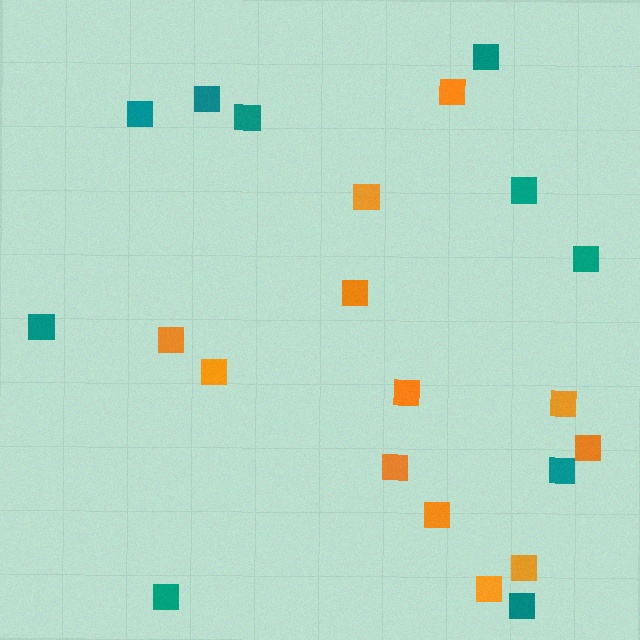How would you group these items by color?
There are 2 groups: one group of orange squares (12) and one group of teal squares (10).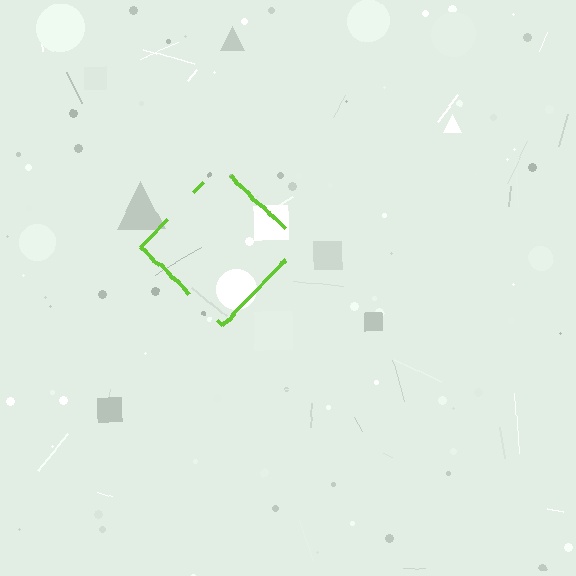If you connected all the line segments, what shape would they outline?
They would outline a diamond.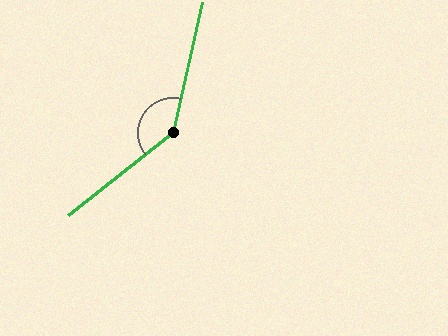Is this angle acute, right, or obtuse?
It is obtuse.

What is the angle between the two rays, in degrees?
Approximately 141 degrees.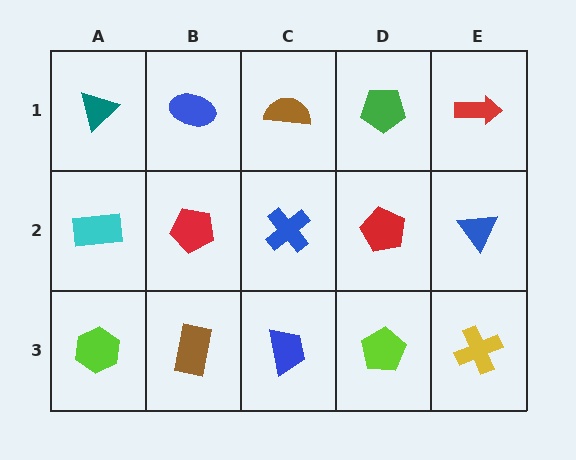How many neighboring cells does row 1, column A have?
2.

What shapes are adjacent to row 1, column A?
A cyan rectangle (row 2, column A), a blue ellipse (row 1, column B).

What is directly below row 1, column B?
A red pentagon.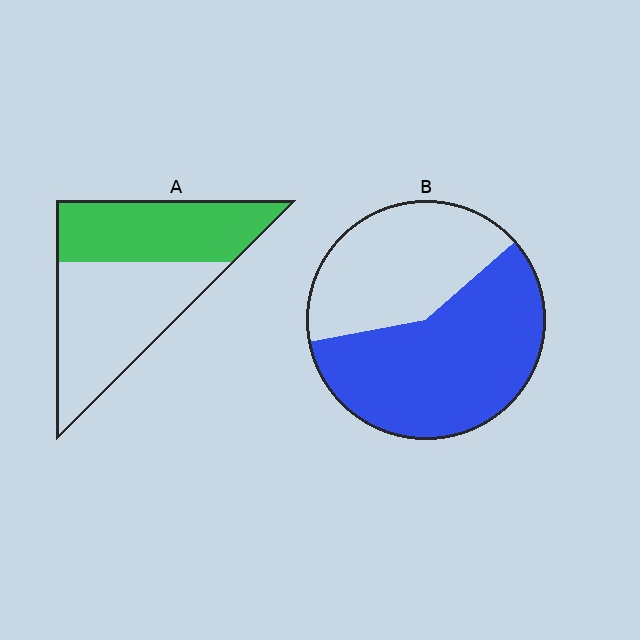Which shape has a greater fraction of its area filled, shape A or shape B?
Shape B.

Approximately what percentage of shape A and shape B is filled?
A is approximately 45% and B is approximately 60%.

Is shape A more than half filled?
No.